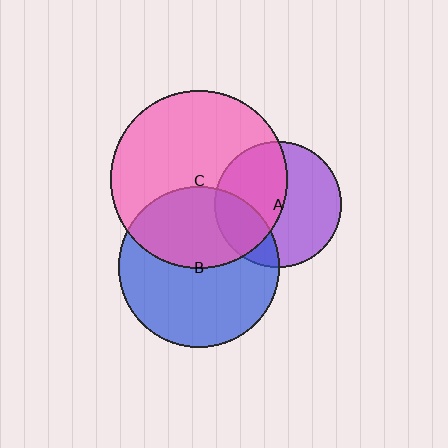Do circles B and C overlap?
Yes.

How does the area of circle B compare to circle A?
Approximately 1.6 times.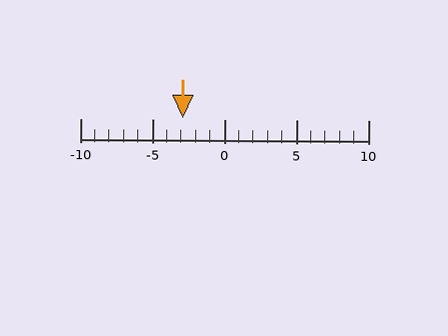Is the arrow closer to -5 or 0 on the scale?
The arrow is closer to -5.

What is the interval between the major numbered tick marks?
The major tick marks are spaced 5 units apart.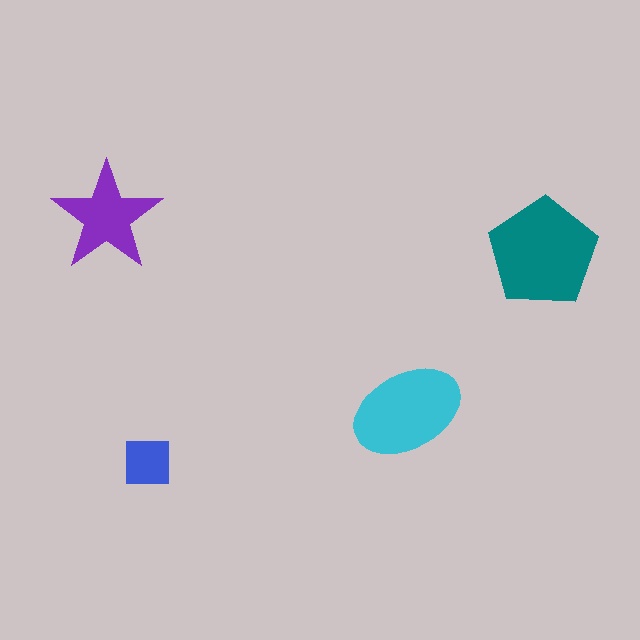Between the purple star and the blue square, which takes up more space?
The purple star.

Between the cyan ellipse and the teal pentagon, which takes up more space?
The teal pentagon.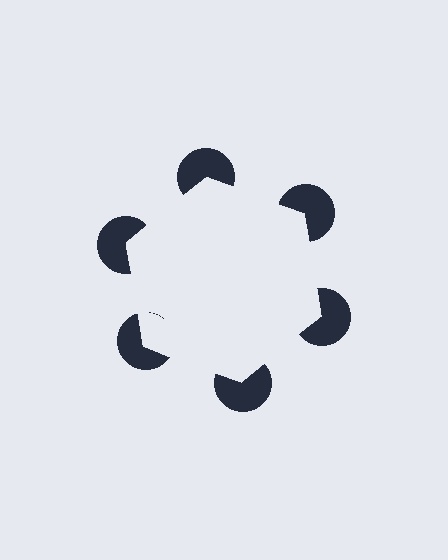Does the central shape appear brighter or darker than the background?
It typically appears slightly brighter than the background, even though no actual brightness change is drawn.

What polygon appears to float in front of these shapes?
An illusory hexagon — its edges are inferred from the aligned wedge cuts in the pac-man discs, not physically drawn.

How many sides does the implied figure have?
6 sides.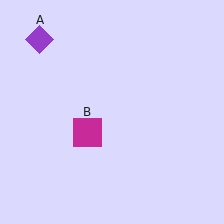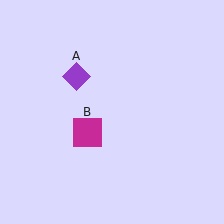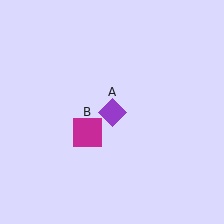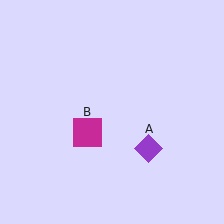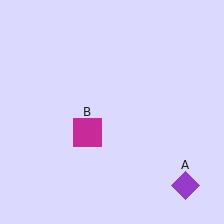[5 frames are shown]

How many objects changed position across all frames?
1 object changed position: purple diamond (object A).